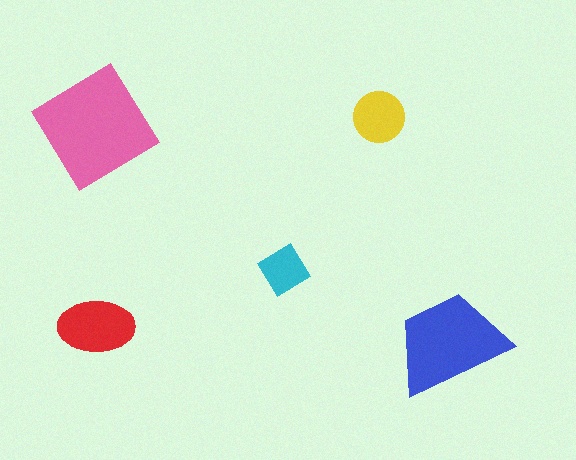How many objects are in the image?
There are 5 objects in the image.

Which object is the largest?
The pink diamond.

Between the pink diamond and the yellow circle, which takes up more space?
The pink diamond.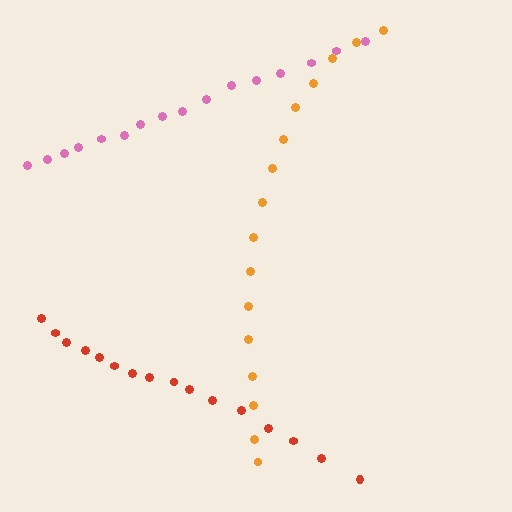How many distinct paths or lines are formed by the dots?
There are 3 distinct paths.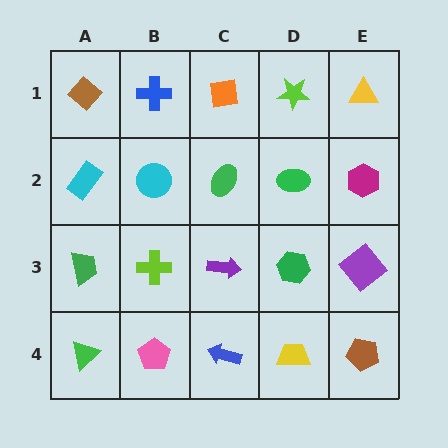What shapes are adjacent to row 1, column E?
A magenta hexagon (row 2, column E), a lime star (row 1, column D).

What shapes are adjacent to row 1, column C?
A green ellipse (row 2, column C), a blue cross (row 1, column B), a lime star (row 1, column D).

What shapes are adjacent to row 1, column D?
A green ellipse (row 2, column D), an orange square (row 1, column C), a yellow triangle (row 1, column E).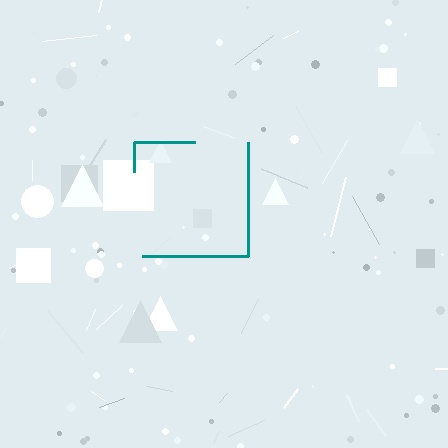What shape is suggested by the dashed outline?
The dashed outline suggests a square.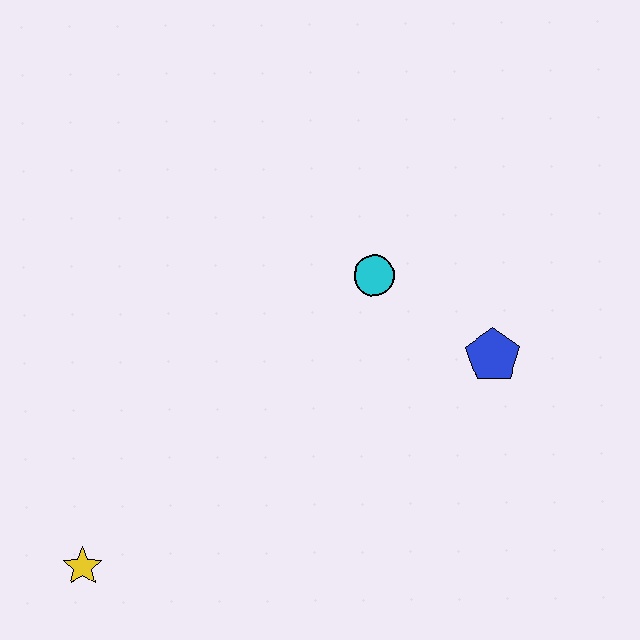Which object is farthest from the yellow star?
The blue pentagon is farthest from the yellow star.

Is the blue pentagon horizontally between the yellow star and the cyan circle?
No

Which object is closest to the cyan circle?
The blue pentagon is closest to the cyan circle.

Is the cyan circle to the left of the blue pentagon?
Yes